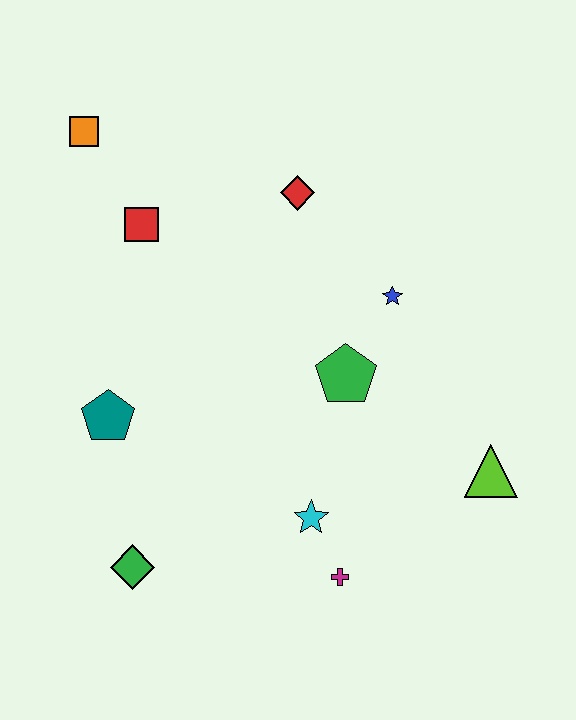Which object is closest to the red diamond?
The blue star is closest to the red diamond.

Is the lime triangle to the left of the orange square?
No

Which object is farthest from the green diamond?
The orange square is farthest from the green diamond.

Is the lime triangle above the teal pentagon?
No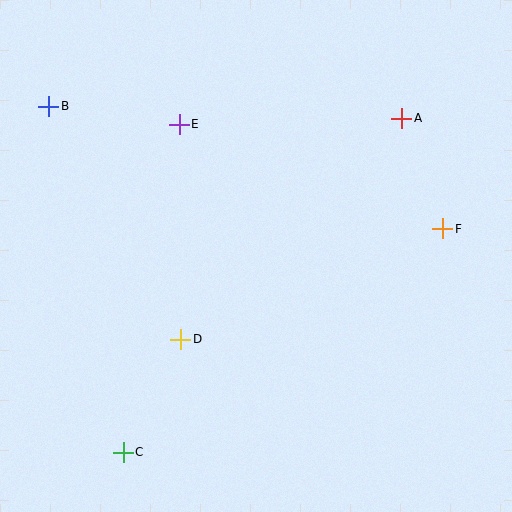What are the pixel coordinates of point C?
Point C is at (123, 452).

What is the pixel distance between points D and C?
The distance between D and C is 127 pixels.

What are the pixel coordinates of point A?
Point A is at (402, 118).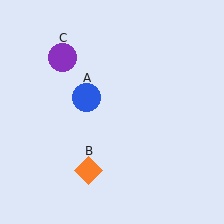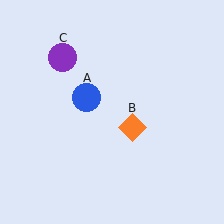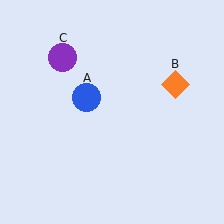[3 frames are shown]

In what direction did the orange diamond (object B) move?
The orange diamond (object B) moved up and to the right.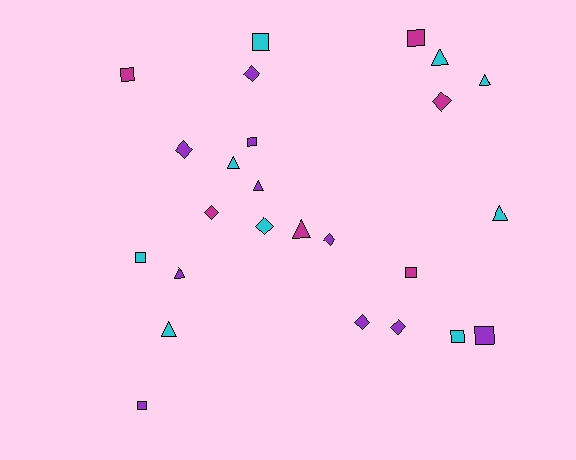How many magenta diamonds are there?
There are 2 magenta diamonds.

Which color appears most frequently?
Purple, with 10 objects.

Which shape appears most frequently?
Square, with 9 objects.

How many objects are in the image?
There are 25 objects.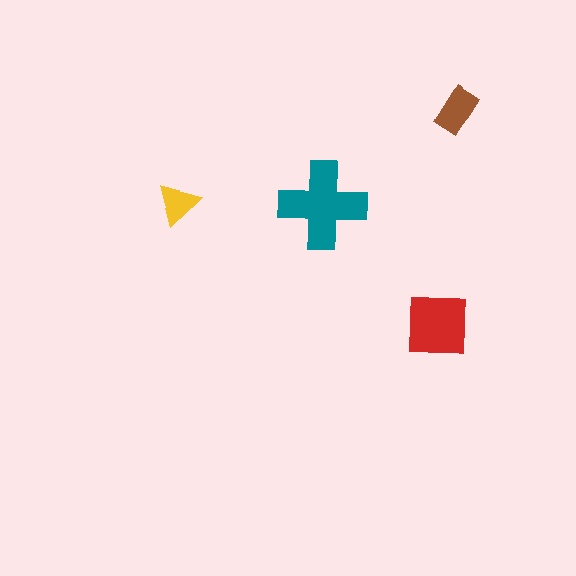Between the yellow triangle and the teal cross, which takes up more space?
The teal cross.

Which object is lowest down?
The red square is bottommost.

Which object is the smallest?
The yellow triangle.